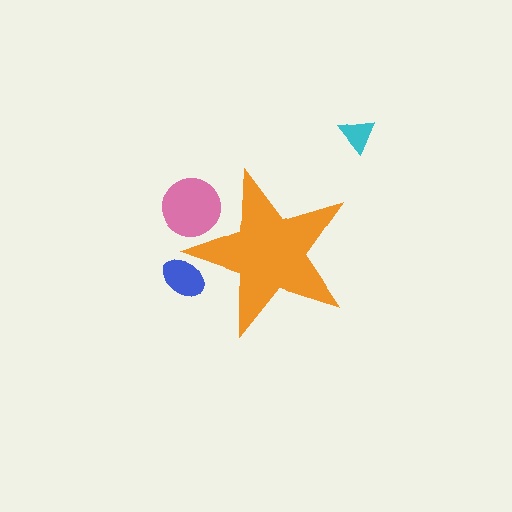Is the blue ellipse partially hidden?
Yes, the blue ellipse is partially hidden behind the orange star.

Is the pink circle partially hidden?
Yes, the pink circle is partially hidden behind the orange star.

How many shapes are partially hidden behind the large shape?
2 shapes are partially hidden.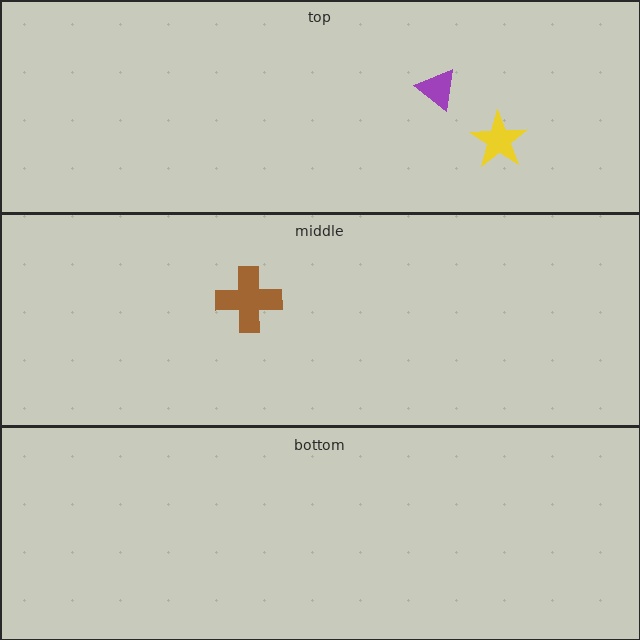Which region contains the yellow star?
The top region.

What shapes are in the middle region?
The brown cross.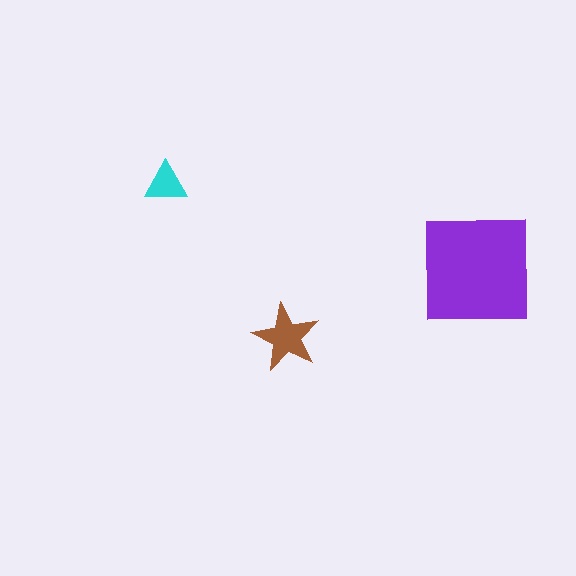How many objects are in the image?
There are 3 objects in the image.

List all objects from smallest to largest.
The cyan triangle, the brown star, the purple square.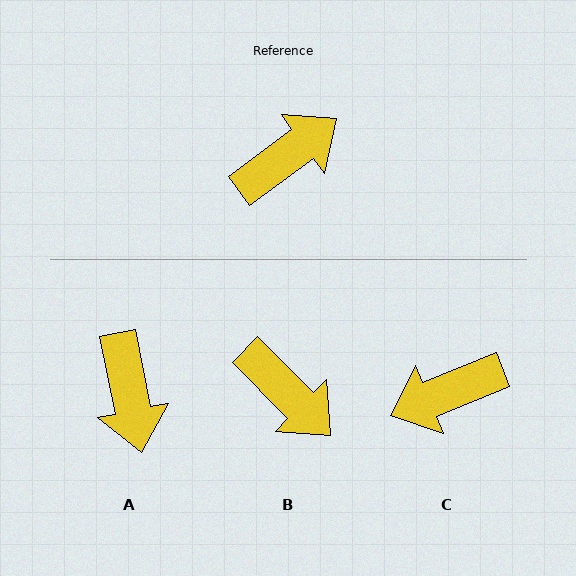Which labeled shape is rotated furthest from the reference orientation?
C, about 166 degrees away.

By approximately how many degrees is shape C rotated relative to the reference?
Approximately 166 degrees counter-clockwise.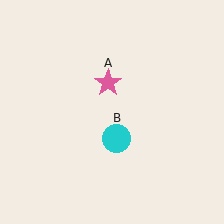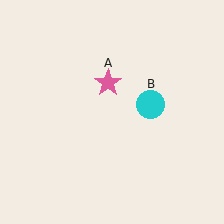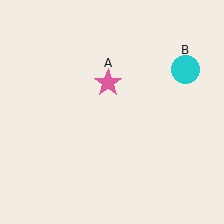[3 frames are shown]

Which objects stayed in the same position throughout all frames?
Pink star (object A) remained stationary.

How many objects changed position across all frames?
1 object changed position: cyan circle (object B).